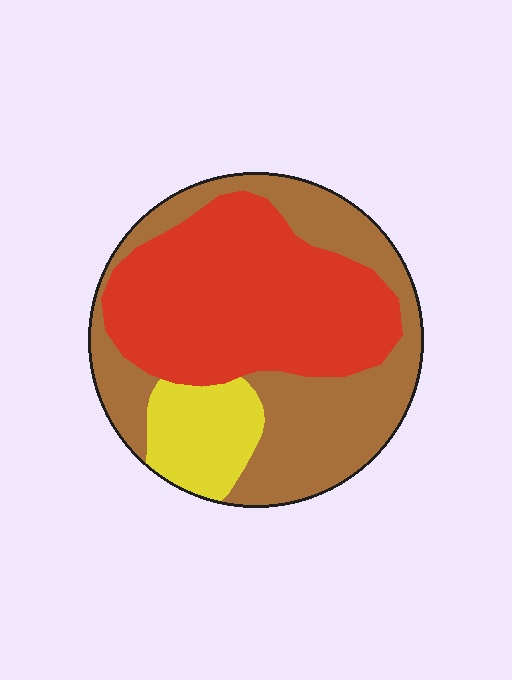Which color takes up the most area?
Red, at roughly 45%.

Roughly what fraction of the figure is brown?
Brown takes up between a third and a half of the figure.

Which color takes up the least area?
Yellow, at roughly 15%.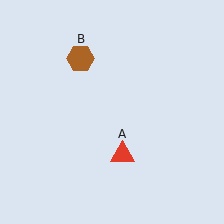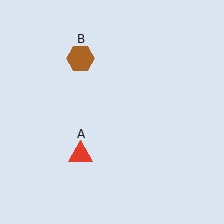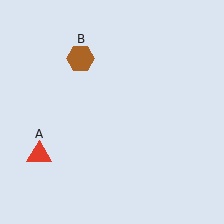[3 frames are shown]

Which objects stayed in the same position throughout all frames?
Brown hexagon (object B) remained stationary.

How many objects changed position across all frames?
1 object changed position: red triangle (object A).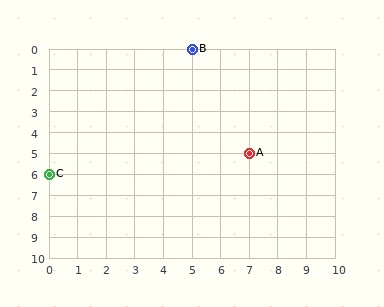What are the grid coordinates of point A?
Point A is at grid coordinates (7, 5).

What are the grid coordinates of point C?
Point C is at grid coordinates (0, 6).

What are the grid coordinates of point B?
Point B is at grid coordinates (5, 0).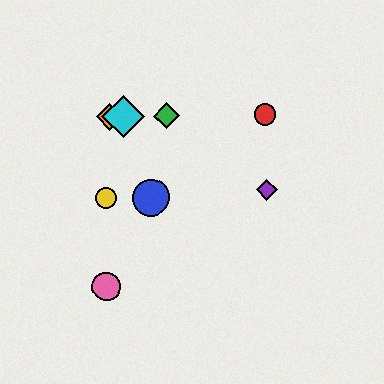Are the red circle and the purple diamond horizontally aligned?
No, the red circle is at y≈114 and the purple diamond is at y≈190.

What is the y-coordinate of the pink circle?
The pink circle is at y≈287.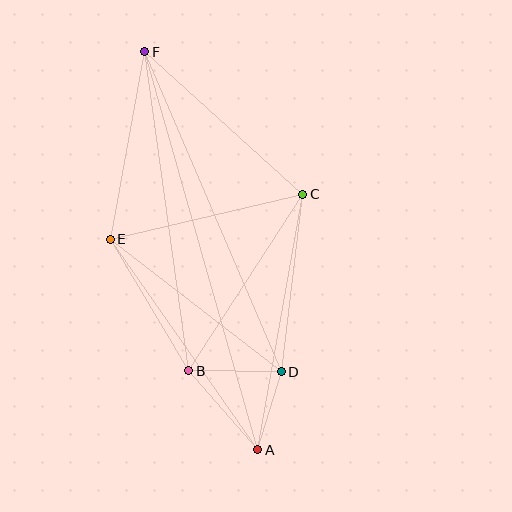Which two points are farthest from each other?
Points A and F are farthest from each other.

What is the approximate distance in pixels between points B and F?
The distance between B and F is approximately 322 pixels.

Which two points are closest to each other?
Points A and D are closest to each other.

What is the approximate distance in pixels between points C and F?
The distance between C and F is approximately 213 pixels.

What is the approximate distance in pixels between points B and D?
The distance between B and D is approximately 92 pixels.